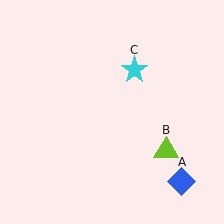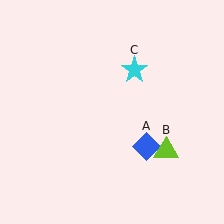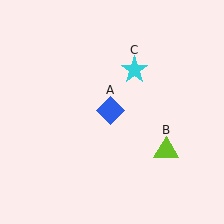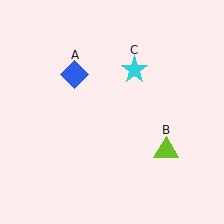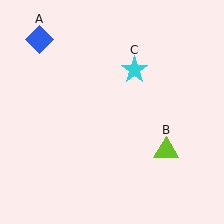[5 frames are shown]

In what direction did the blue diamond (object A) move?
The blue diamond (object A) moved up and to the left.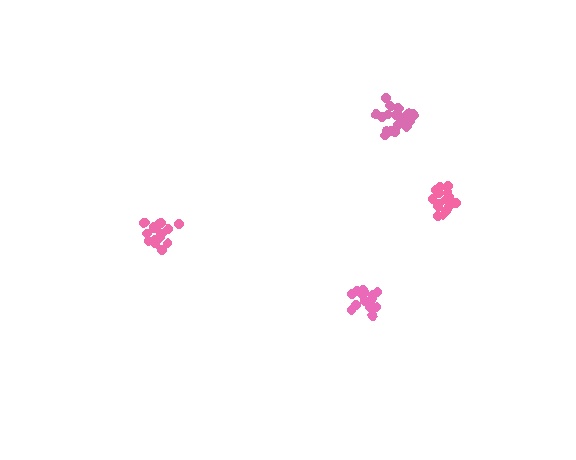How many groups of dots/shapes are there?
There are 4 groups.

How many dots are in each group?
Group 1: 16 dots, Group 2: 21 dots, Group 3: 19 dots, Group 4: 18 dots (74 total).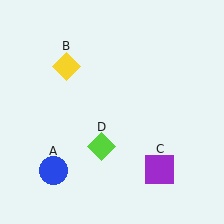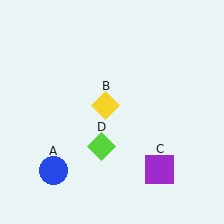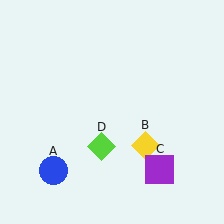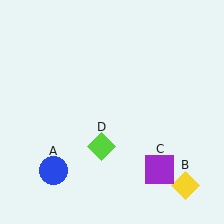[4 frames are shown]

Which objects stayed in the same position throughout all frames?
Blue circle (object A) and purple square (object C) and lime diamond (object D) remained stationary.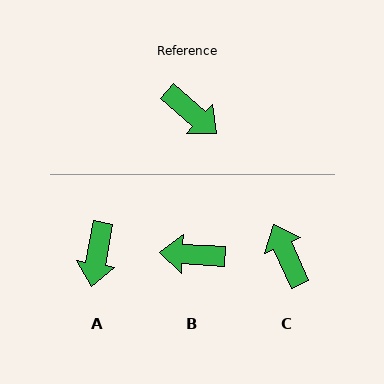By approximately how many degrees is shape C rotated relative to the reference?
Approximately 155 degrees counter-clockwise.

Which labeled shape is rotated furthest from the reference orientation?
C, about 155 degrees away.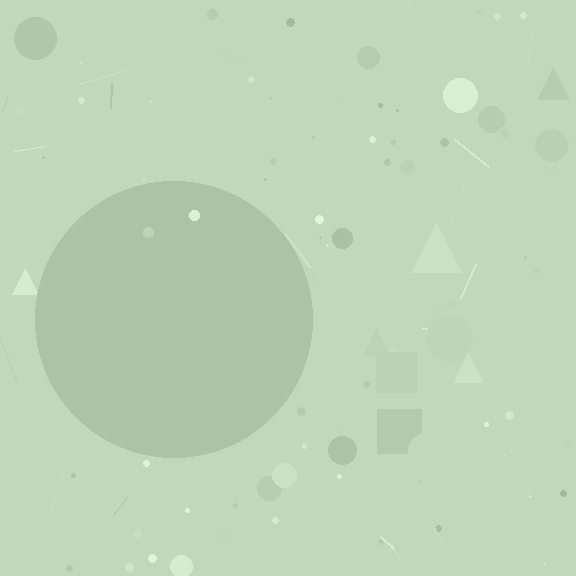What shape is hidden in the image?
A circle is hidden in the image.